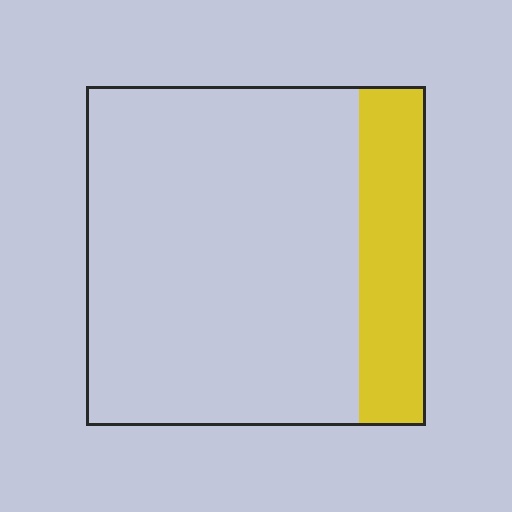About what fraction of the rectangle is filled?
About one fifth (1/5).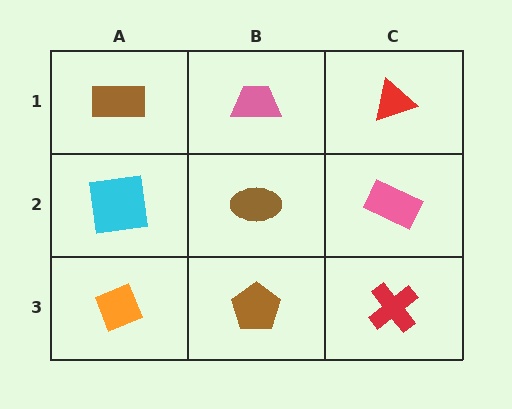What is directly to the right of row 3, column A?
A brown pentagon.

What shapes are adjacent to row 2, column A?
A brown rectangle (row 1, column A), an orange diamond (row 3, column A), a brown ellipse (row 2, column B).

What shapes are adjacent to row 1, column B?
A brown ellipse (row 2, column B), a brown rectangle (row 1, column A), a red triangle (row 1, column C).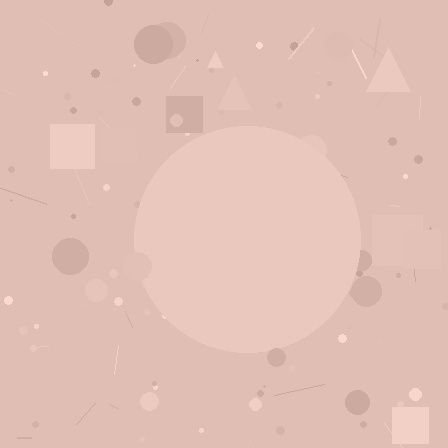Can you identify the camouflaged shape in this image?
The camouflaged shape is a circle.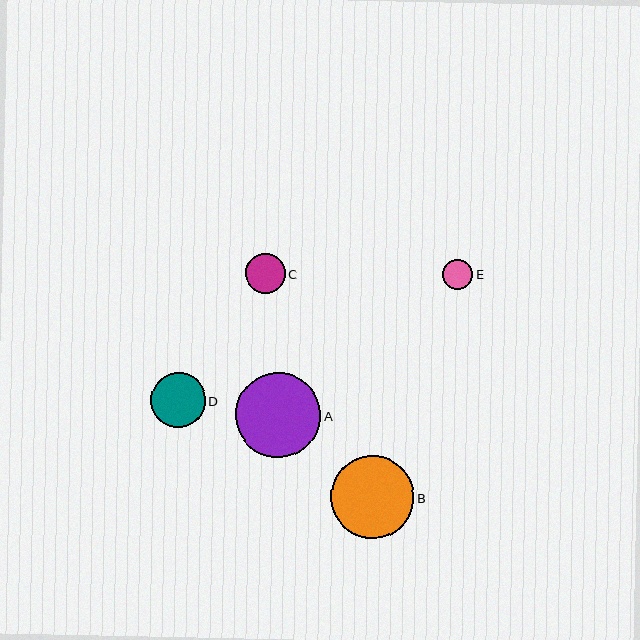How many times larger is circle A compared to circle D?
Circle A is approximately 1.5 times the size of circle D.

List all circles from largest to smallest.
From largest to smallest: A, B, D, C, E.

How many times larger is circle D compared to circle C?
Circle D is approximately 1.4 times the size of circle C.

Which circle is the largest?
Circle A is the largest with a size of approximately 85 pixels.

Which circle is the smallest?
Circle E is the smallest with a size of approximately 30 pixels.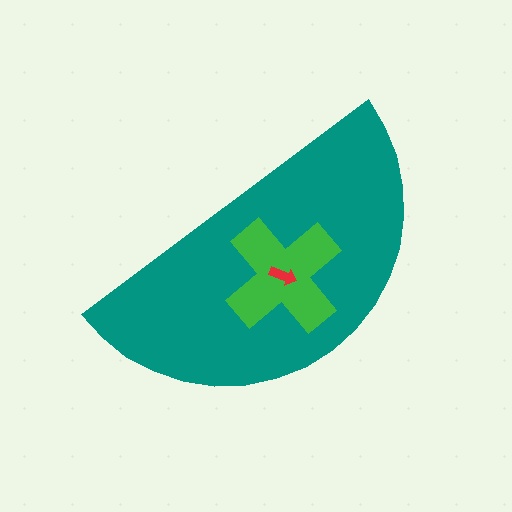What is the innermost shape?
The red arrow.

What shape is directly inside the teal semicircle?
The green cross.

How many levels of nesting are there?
3.